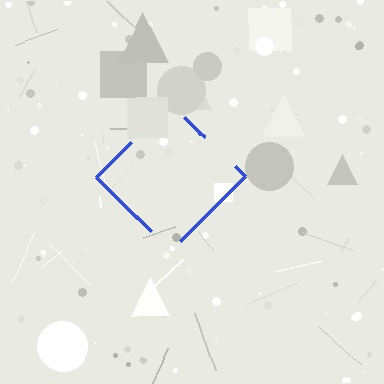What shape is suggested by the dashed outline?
The dashed outline suggests a diamond.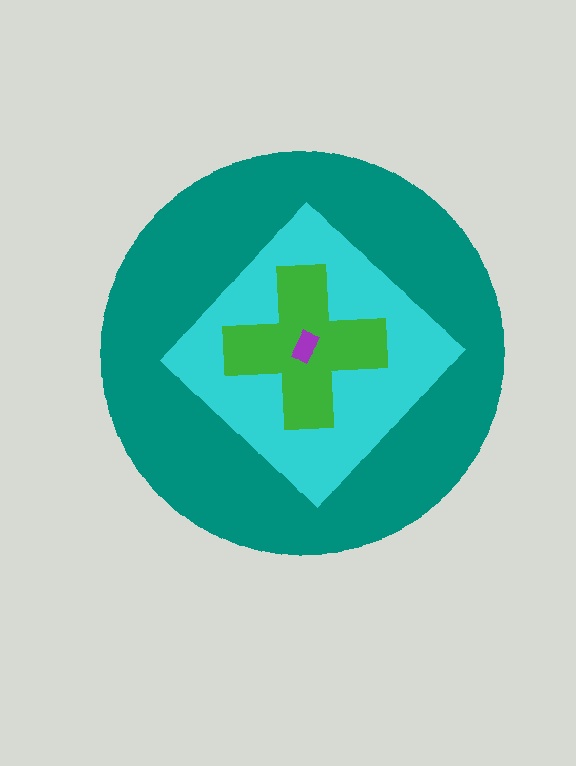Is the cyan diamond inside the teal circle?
Yes.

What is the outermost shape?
The teal circle.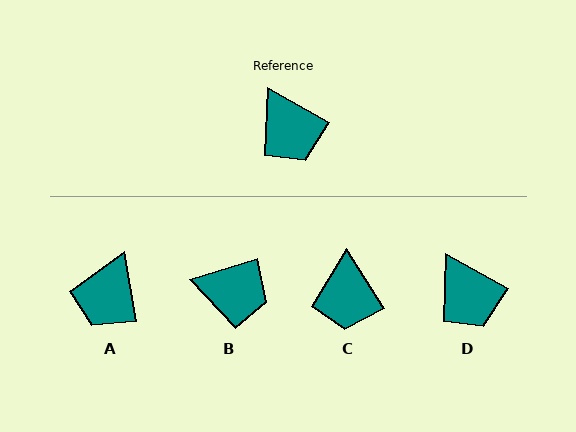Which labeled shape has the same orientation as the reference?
D.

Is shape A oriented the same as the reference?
No, it is off by about 51 degrees.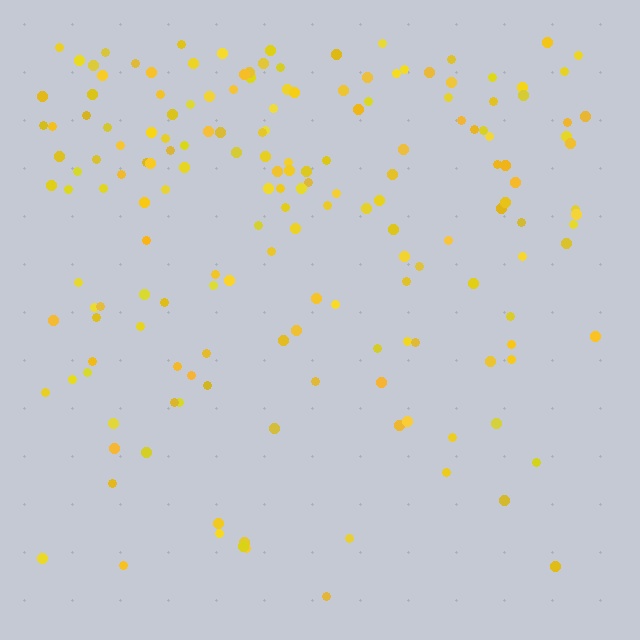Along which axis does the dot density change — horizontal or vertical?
Vertical.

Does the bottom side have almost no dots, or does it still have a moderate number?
Still a moderate number, just noticeably fewer than the top.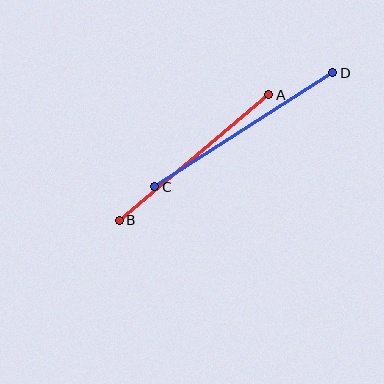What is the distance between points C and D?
The distance is approximately 212 pixels.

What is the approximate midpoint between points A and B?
The midpoint is at approximately (194, 158) pixels.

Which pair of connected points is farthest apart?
Points C and D are farthest apart.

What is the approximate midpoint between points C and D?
The midpoint is at approximately (244, 130) pixels.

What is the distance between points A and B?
The distance is approximately 195 pixels.